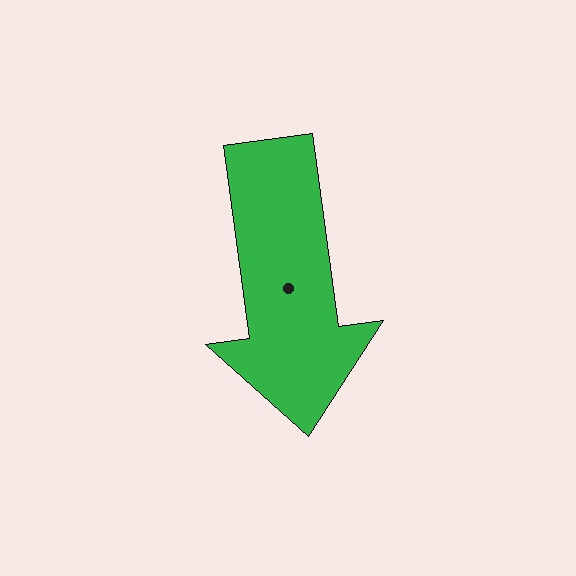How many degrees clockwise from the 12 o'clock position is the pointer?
Approximately 172 degrees.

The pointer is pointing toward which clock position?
Roughly 6 o'clock.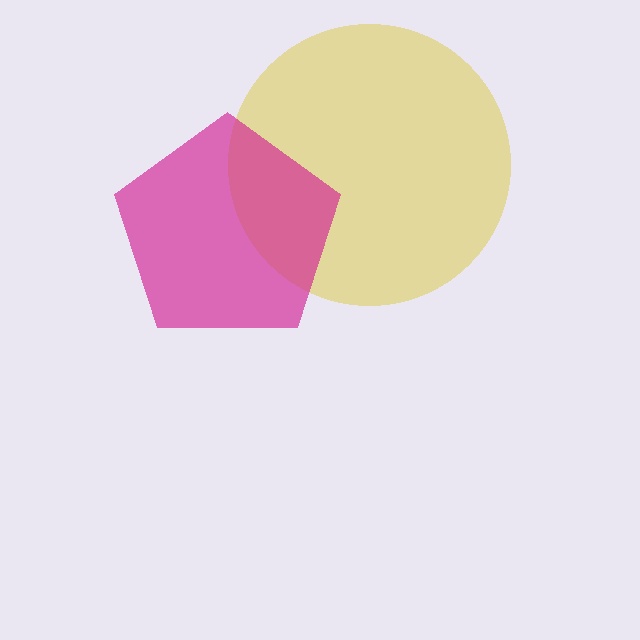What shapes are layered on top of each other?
The layered shapes are: a yellow circle, a magenta pentagon.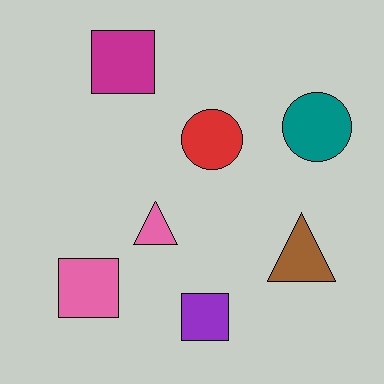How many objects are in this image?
There are 7 objects.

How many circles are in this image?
There are 2 circles.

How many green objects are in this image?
There are no green objects.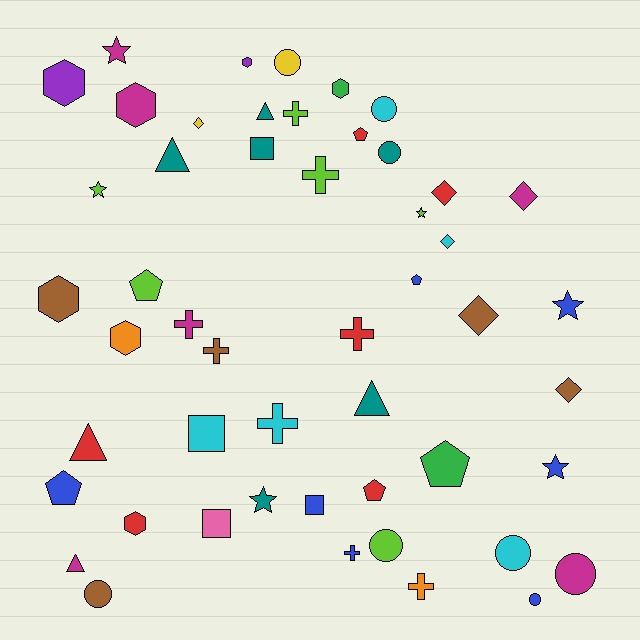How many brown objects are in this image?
There are 5 brown objects.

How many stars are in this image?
There are 6 stars.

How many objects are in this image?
There are 50 objects.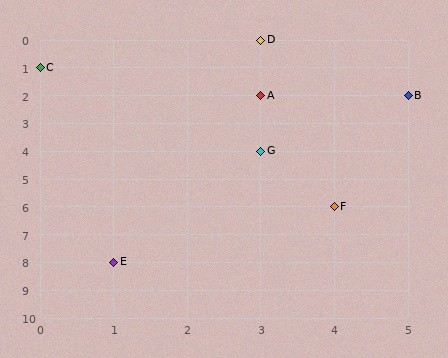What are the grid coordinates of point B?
Point B is at grid coordinates (5, 2).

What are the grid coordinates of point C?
Point C is at grid coordinates (0, 1).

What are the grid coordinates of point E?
Point E is at grid coordinates (1, 8).